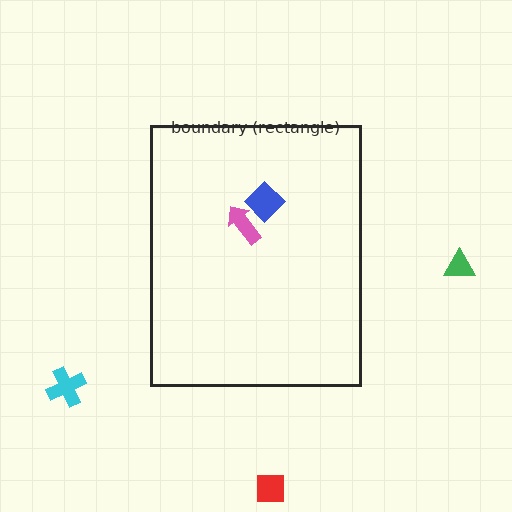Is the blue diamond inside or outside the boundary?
Inside.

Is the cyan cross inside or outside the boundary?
Outside.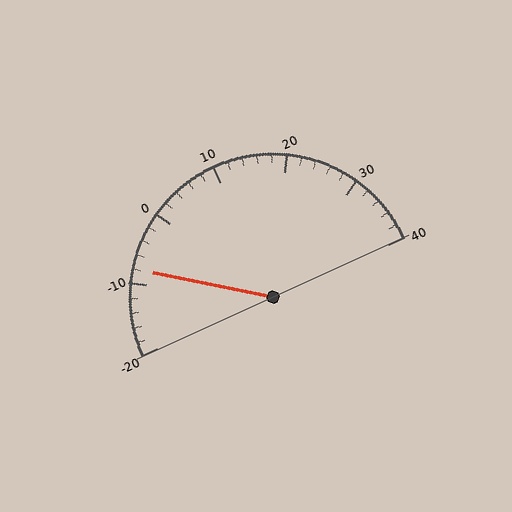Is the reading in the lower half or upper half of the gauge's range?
The reading is in the lower half of the range (-20 to 40).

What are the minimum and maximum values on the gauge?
The gauge ranges from -20 to 40.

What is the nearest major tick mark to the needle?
The nearest major tick mark is -10.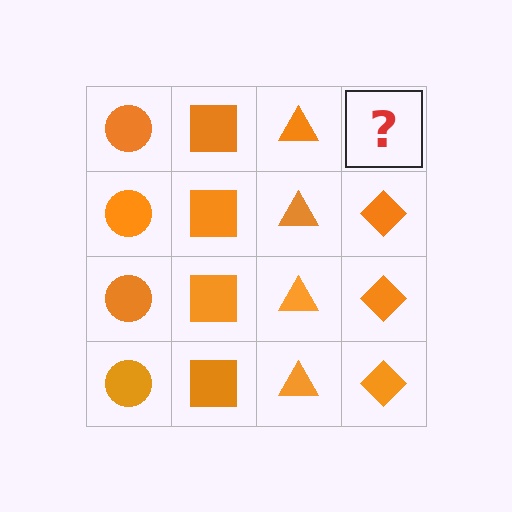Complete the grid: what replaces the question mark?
The question mark should be replaced with an orange diamond.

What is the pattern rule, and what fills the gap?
The rule is that each column has a consistent shape. The gap should be filled with an orange diamond.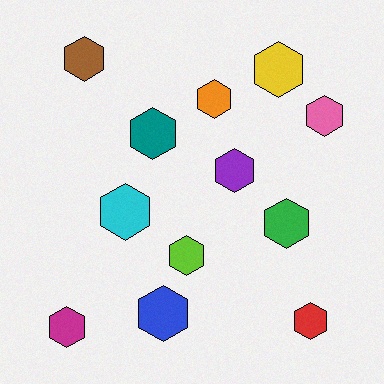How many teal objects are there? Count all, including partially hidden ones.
There is 1 teal object.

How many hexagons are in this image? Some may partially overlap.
There are 12 hexagons.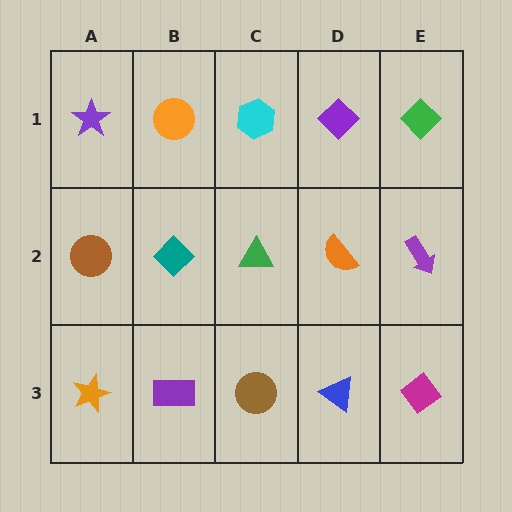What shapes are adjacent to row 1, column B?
A teal diamond (row 2, column B), a purple star (row 1, column A), a cyan hexagon (row 1, column C).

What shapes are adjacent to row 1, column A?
A brown circle (row 2, column A), an orange circle (row 1, column B).